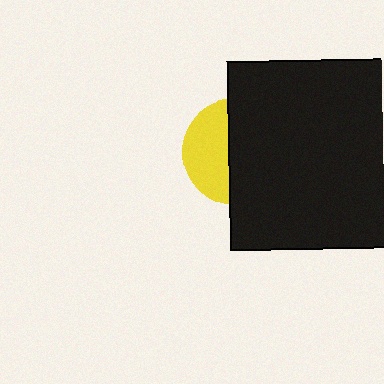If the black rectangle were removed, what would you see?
You would see the complete yellow circle.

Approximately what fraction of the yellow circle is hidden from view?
Roughly 58% of the yellow circle is hidden behind the black rectangle.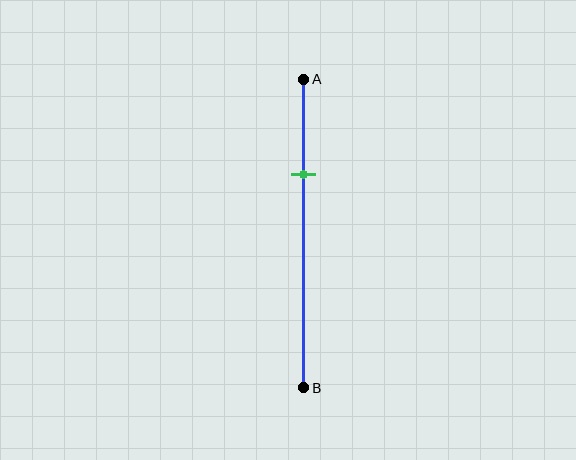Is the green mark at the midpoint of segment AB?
No, the mark is at about 30% from A, not at the 50% midpoint.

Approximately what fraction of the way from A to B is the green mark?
The green mark is approximately 30% of the way from A to B.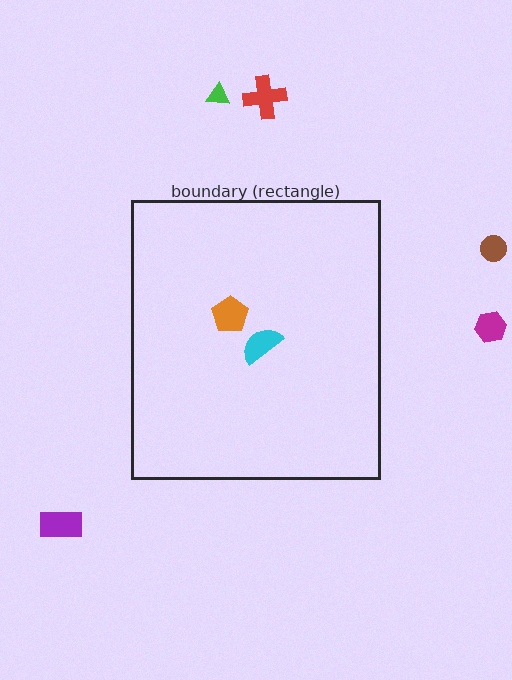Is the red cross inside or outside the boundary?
Outside.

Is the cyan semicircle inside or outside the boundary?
Inside.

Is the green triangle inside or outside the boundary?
Outside.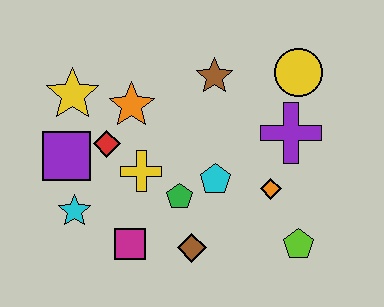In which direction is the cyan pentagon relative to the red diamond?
The cyan pentagon is to the right of the red diamond.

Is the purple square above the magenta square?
Yes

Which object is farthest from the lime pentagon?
The yellow star is farthest from the lime pentagon.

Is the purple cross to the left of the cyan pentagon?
No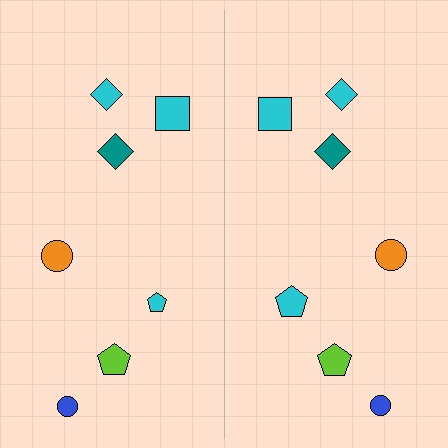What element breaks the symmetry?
The cyan pentagon on the right side has a different size than its mirror counterpart.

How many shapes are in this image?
There are 14 shapes in this image.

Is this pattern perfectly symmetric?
No, the pattern is not perfectly symmetric. The cyan pentagon on the right side has a different size than its mirror counterpart.